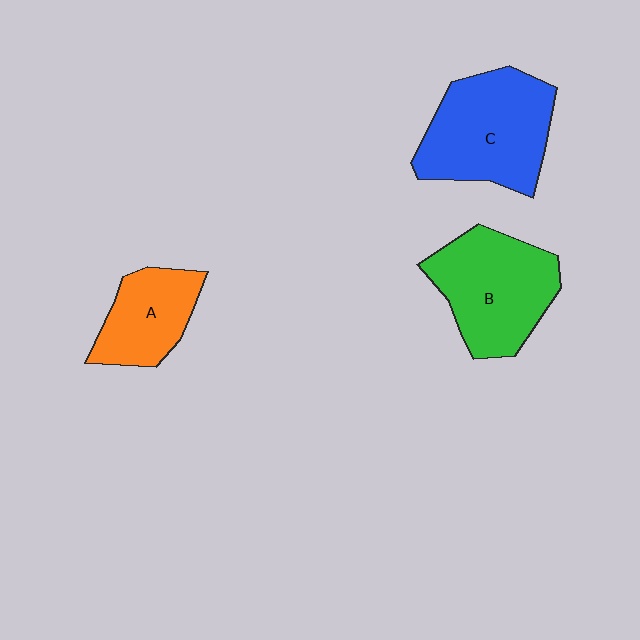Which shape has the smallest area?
Shape A (orange).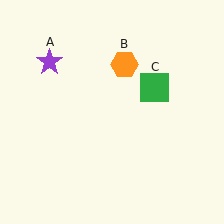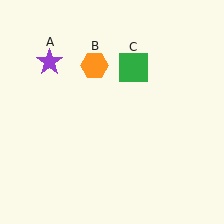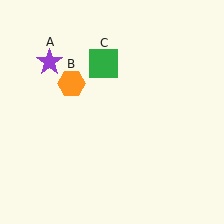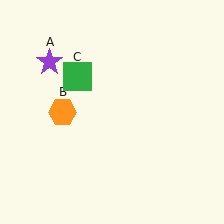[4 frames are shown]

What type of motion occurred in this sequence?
The orange hexagon (object B), green square (object C) rotated counterclockwise around the center of the scene.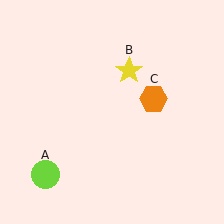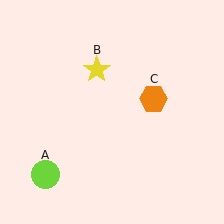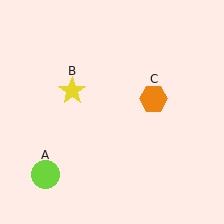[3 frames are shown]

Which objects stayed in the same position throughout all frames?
Lime circle (object A) and orange hexagon (object C) remained stationary.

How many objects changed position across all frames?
1 object changed position: yellow star (object B).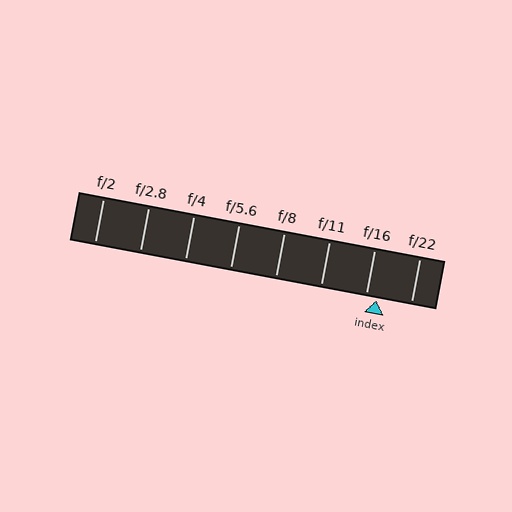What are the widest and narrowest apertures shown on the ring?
The widest aperture shown is f/2 and the narrowest is f/22.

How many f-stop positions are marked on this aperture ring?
There are 8 f-stop positions marked.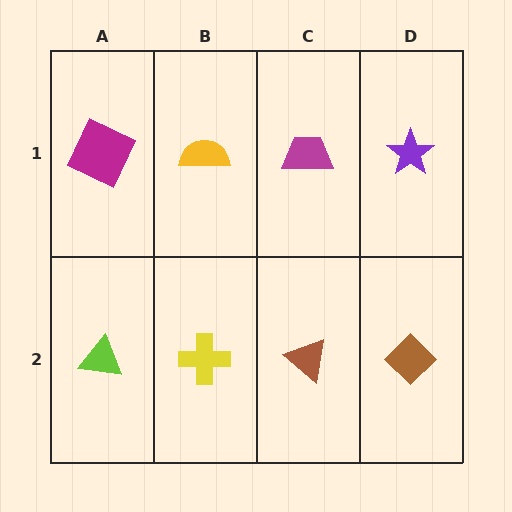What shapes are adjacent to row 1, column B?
A yellow cross (row 2, column B), a magenta square (row 1, column A), a magenta trapezoid (row 1, column C).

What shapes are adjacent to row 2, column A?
A magenta square (row 1, column A), a yellow cross (row 2, column B).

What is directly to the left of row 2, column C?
A yellow cross.